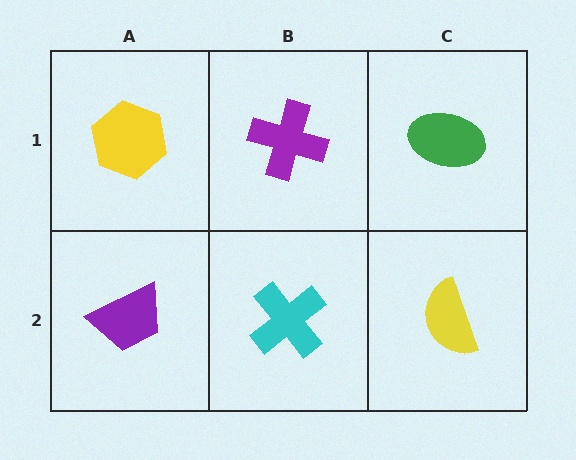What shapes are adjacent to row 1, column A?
A purple trapezoid (row 2, column A), a purple cross (row 1, column B).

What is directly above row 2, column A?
A yellow hexagon.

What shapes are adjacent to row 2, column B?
A purple cross (row 1, column B), a purple trapezoid (row 2, column A), a yellow semicircle (row 2, column C).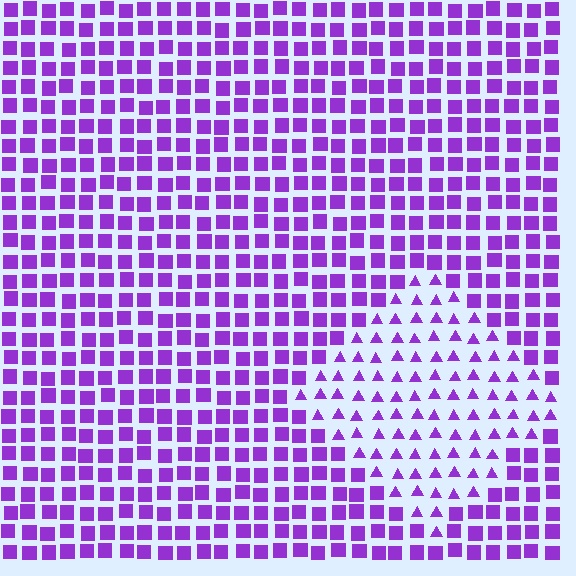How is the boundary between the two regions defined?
The boundary is defined by a change in element shape: triangles inside vs. squares outside. All elements share the same color and spacing.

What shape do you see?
I see a diamond.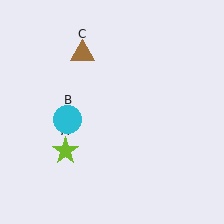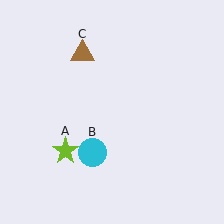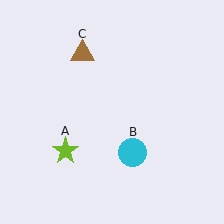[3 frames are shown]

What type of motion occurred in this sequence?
The cyan circle (object B) rotated counterclockwise around the center of the scene.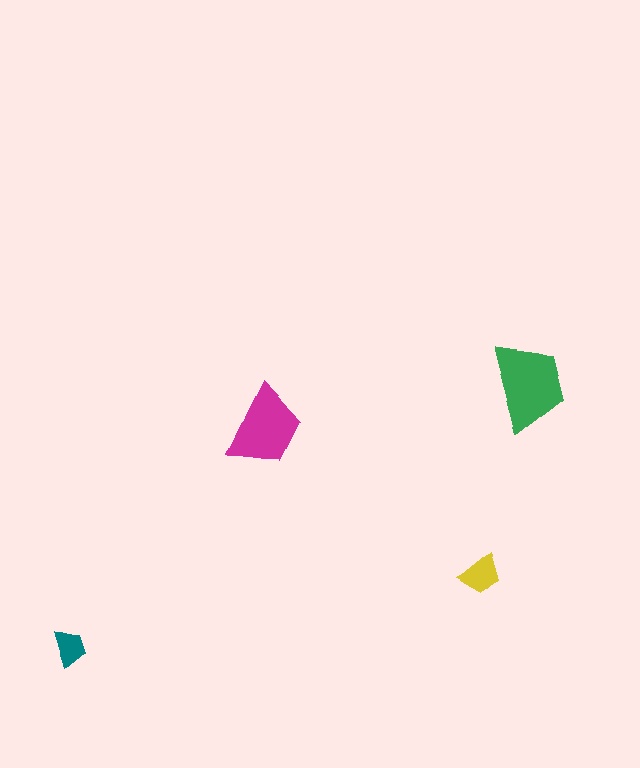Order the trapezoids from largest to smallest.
the green one, the magenta one, the yellow one, the teal one.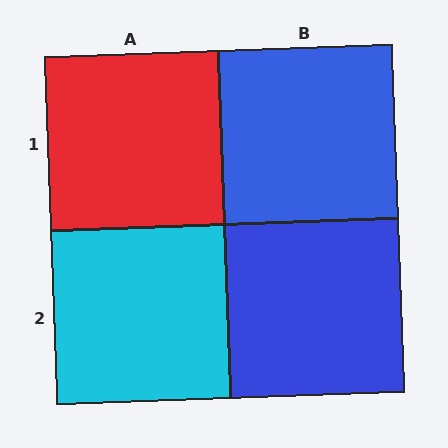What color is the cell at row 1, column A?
Red.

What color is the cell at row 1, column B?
Blue.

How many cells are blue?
2 cells are blue.